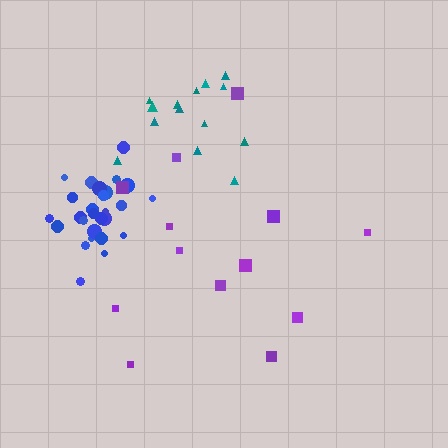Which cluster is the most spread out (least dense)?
Purple.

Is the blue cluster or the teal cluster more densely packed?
Blue.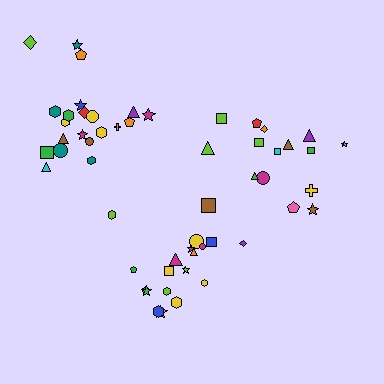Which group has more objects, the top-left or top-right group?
The top-left group.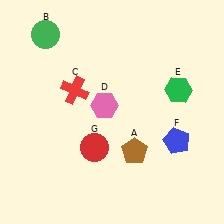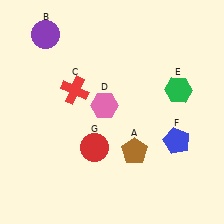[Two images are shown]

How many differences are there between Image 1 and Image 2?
There is 1 difference between the two images.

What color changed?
The circle (B) changed from green in Image 1 to purple in Image 2.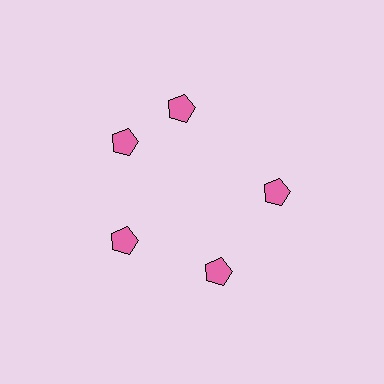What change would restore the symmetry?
The symmetry would be restored by rotating it back into even spacing with its neighbors so that all 5 pentagons sit at equal angles and equal distance from the center.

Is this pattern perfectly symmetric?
No. The 5 pink pentagons are arranged in a ring, but one element near the 1 o'clock position is rotated out of alignment along the ring, breaking the 5-fold rotational symmetry.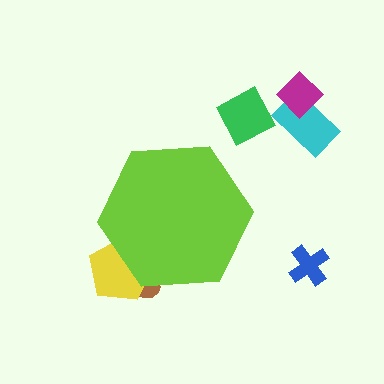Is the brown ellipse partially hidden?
Yes, the brown ellipse is partially hidden behind the lime hexagon.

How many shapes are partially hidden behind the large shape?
2 shapes are partially hidden.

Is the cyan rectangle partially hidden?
No, the cyan rectangle is fully visible.